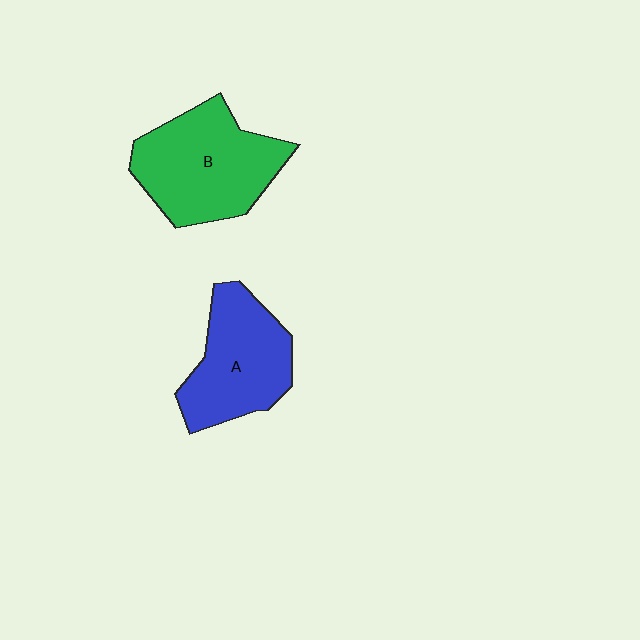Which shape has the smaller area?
Shape A (blue).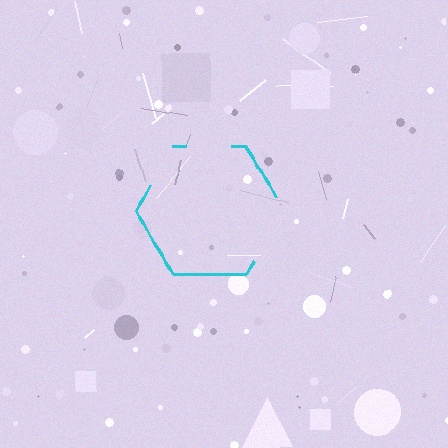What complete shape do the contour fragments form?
The contour fragments form a hexagon.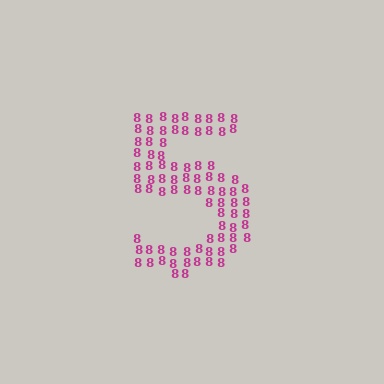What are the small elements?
The small elements are digit 8's.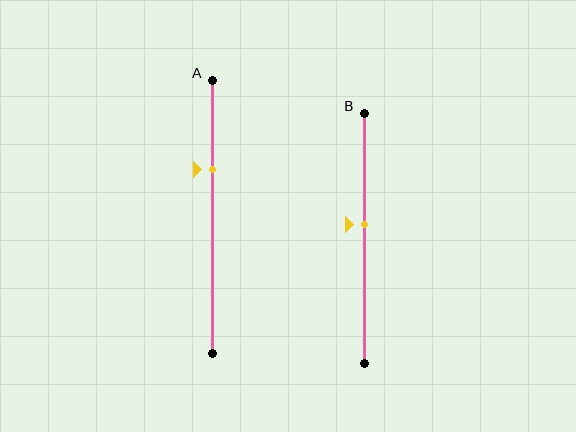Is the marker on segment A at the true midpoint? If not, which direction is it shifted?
No, the marker on segment A is shifted upward by about 17% of the segment length.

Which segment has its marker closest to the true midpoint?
Segment B has its marker closest to the true midpoint.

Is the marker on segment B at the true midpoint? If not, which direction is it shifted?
No, the marker on segment B is shifted upward by about 5% of the segment length.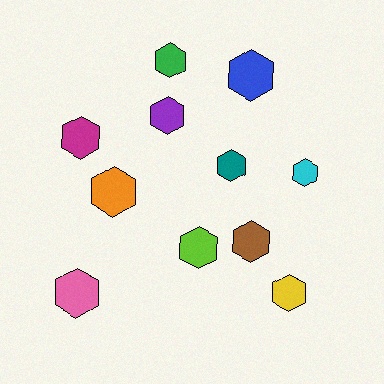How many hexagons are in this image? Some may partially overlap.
There are 11 hexagons.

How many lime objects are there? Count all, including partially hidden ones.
There is 1 lime object.